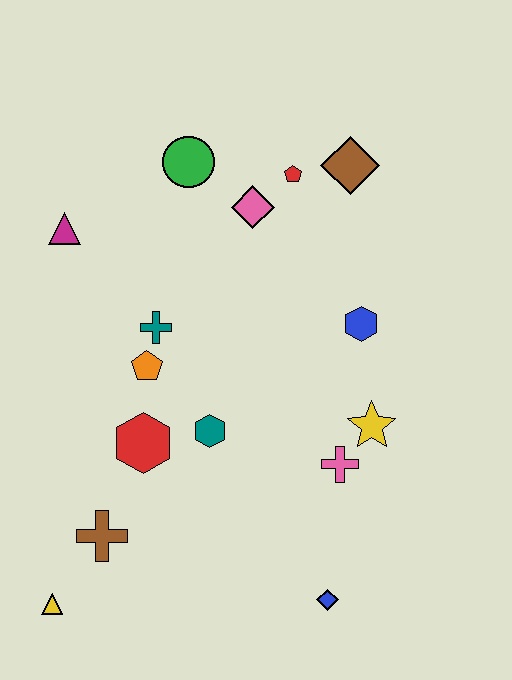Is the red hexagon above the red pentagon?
No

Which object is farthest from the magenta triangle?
The blue diamond is farthest from the magenta triangle.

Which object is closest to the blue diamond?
The pink cross is closest to the blue diamond.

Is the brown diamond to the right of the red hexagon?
Yes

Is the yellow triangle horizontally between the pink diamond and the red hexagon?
No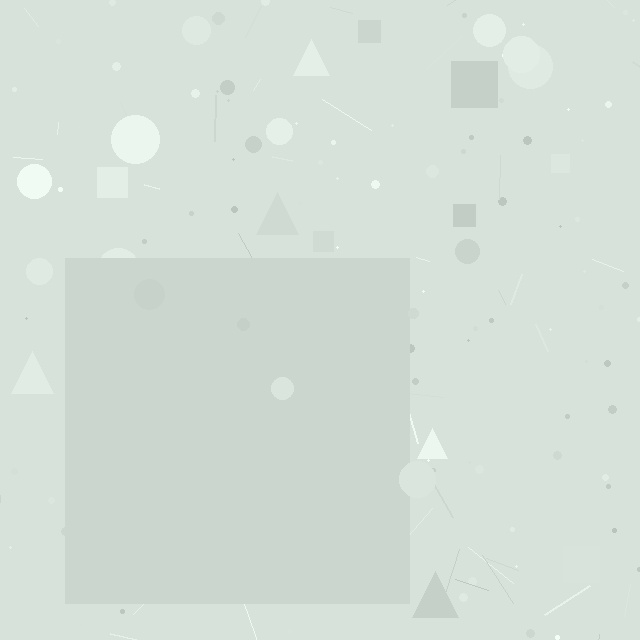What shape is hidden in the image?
A square is hidden in the image.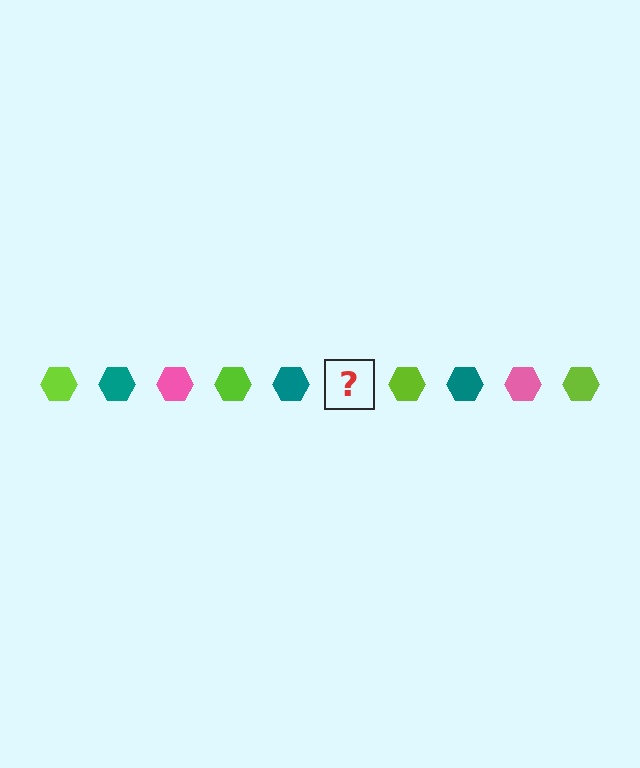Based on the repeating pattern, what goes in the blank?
The blank should be a pink hexagon.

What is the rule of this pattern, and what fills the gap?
The rule is that the pattern cycles through lime, teal, pink hexagons. The gap should be filled with a pink hexagon.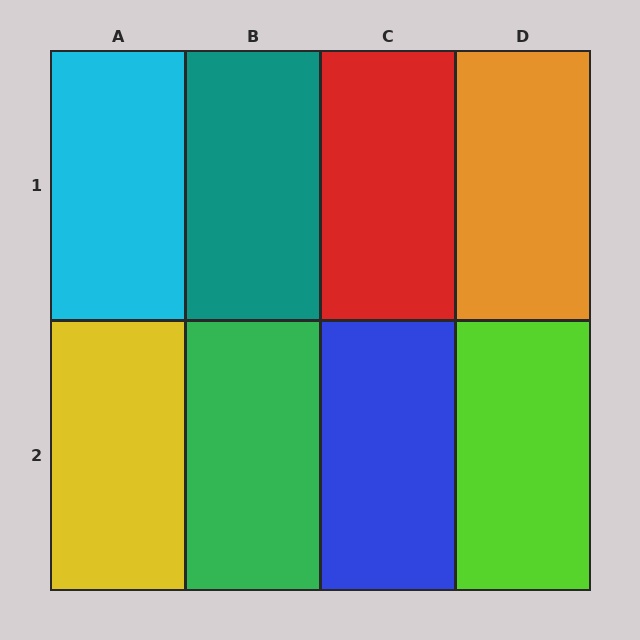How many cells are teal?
1 cell is teal.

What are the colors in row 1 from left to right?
Cyan, teal, red, orange.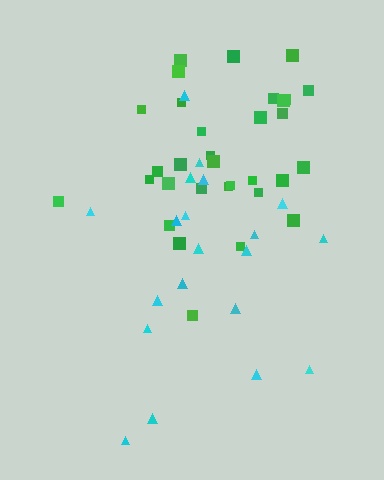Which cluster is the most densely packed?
Green.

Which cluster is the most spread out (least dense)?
Cyan.